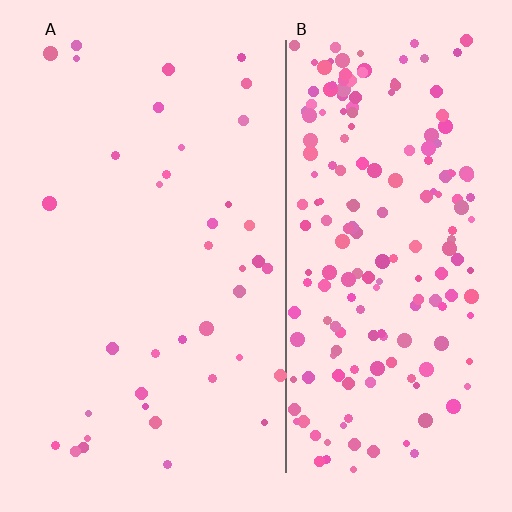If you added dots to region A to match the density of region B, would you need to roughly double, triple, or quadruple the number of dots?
Approximately quadruple.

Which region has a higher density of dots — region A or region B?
B (the right).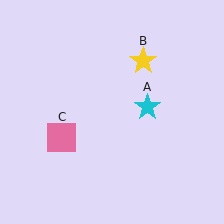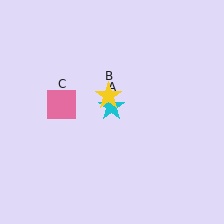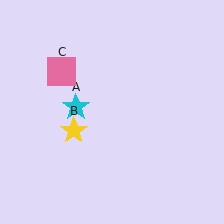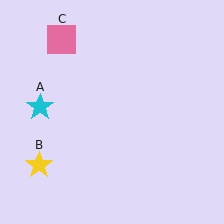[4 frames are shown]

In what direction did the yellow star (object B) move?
The yellow star (object B) moved down and to the left.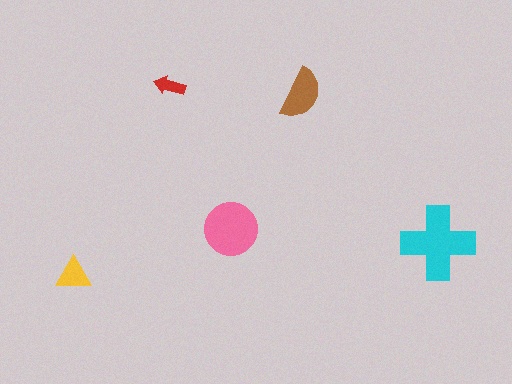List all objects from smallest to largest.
The red arrow, the yellow triangle, the brown semicircle, the pink circle, the cyan cross.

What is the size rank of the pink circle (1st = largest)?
2nd.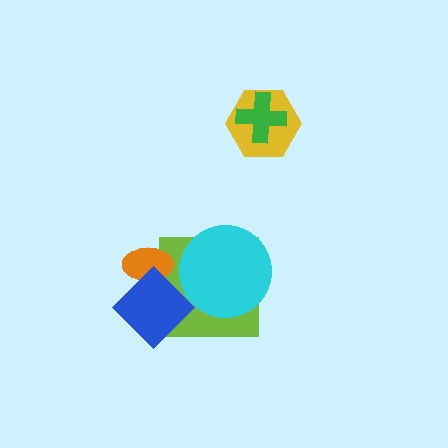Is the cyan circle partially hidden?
No, no other shape covers it.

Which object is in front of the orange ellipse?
The blue diamond is in front of the orange ellipse.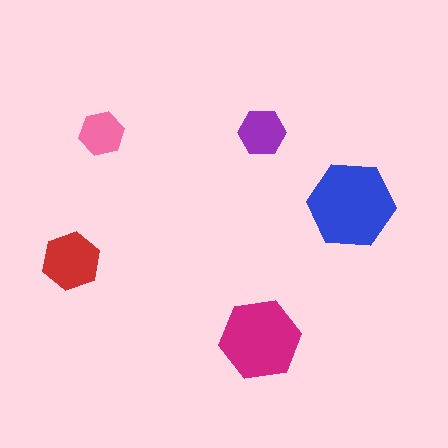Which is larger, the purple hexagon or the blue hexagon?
The blue one.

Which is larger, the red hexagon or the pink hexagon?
The red one.